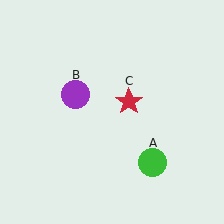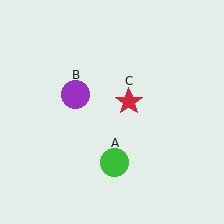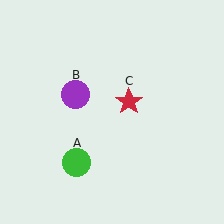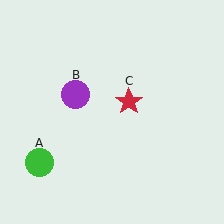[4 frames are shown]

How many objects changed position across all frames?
1 object changed position: green circle (object A).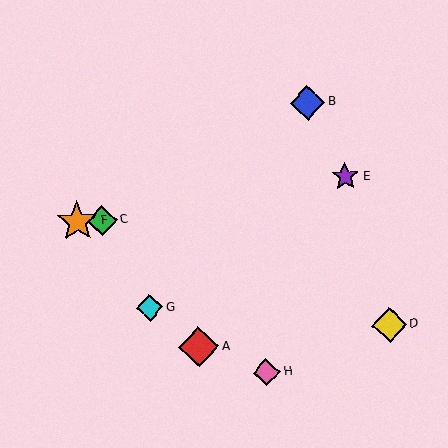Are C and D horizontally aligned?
No, C is at y≈221 and D is at y≈325.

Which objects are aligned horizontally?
Objects C, F are aligned horizontally.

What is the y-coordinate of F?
Object F is at y≈222.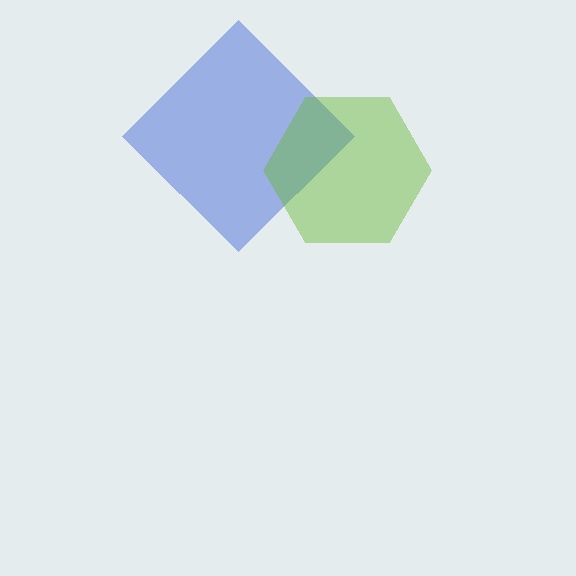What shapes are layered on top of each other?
The layered shapes are: a blue diamond, a lime hexagon.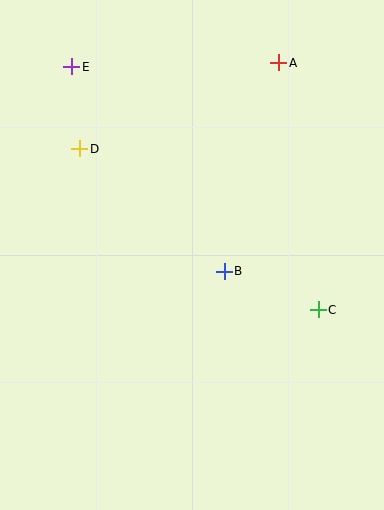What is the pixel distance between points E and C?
The distance between E and C is 346 pixels.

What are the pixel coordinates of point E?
Point E is at (72, 67).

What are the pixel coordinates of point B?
Point B is at (224, 271).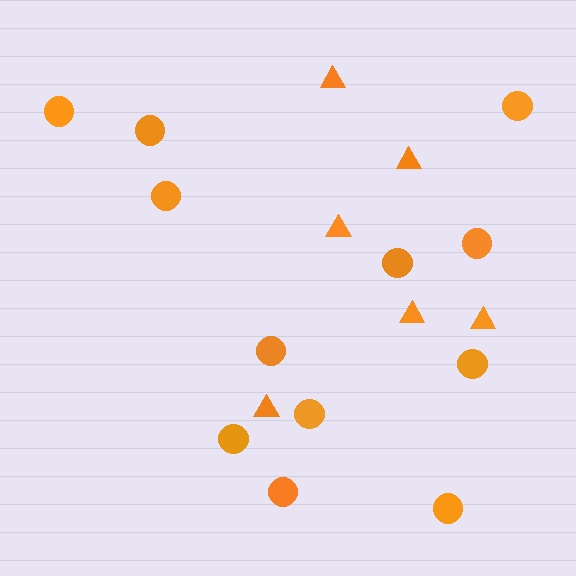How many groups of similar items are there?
There are 2 groups: one group of triangles (6) and one group of circles (12).